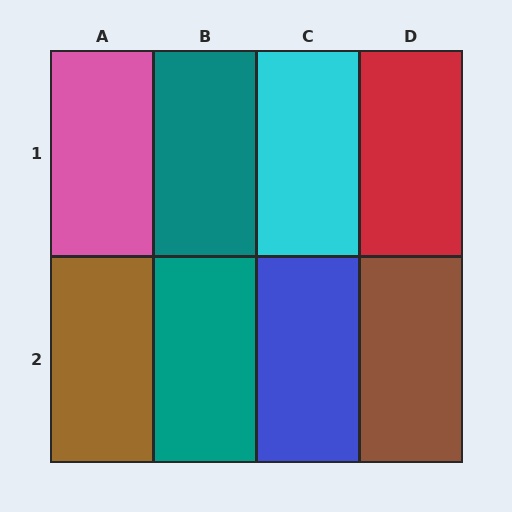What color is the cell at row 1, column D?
Red.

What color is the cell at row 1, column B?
Teal.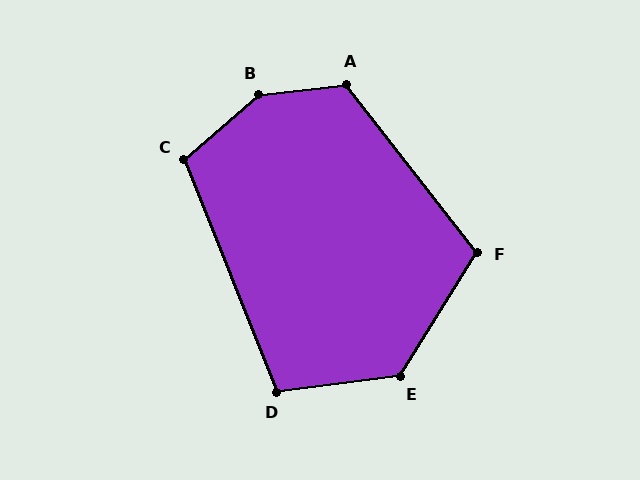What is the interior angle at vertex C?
Approximately 109 degrees (obtuse).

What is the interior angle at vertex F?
Approximately 110 degrees (obtuse).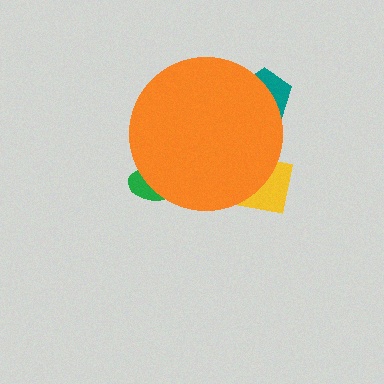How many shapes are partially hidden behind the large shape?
3 shapes are partially hidden.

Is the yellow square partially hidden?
Yes, the yellow square is partially hidden behind the orange circle.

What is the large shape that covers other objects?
An orange circle.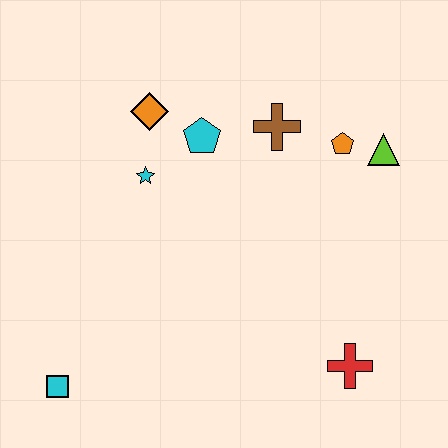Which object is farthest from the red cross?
The orange diamond is farthest from the red cross.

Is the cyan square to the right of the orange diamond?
No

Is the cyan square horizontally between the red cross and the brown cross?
No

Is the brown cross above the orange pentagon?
Yes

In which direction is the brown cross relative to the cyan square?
The brown cross is above the cyan square.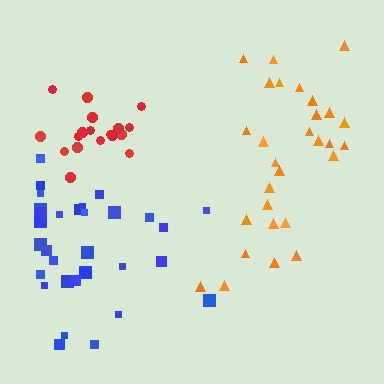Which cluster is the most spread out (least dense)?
Orange.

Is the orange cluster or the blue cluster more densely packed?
Blue.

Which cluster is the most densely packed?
Red.